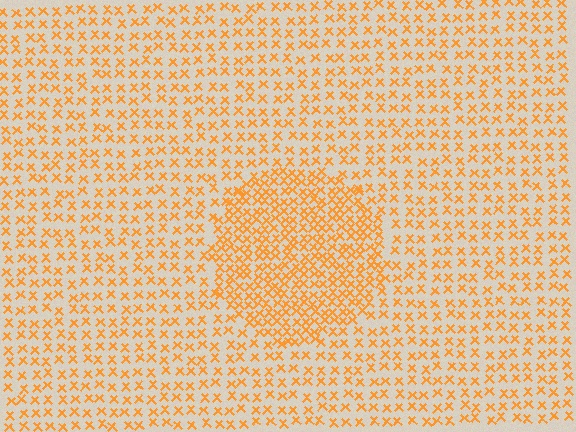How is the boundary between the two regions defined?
The boundary is defined by a change in element density (approximately 1.9x ratio). All elements are the same color, size, and shape.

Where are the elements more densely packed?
The elements are more densely packed inside the circle boundary.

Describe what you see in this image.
The image contains small orange elements arranged at two different densities. A circle-shaped region is visible where the elements are more densely packed than the surrounding area.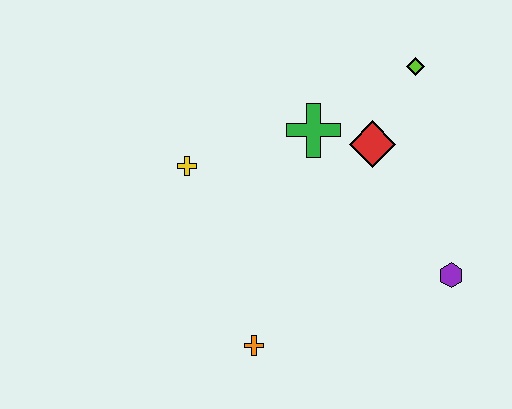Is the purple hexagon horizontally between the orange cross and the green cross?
No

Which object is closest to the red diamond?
The green cross is closest to the red diamond.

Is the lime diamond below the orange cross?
No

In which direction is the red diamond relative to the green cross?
The red diamond is to the right of the green cross.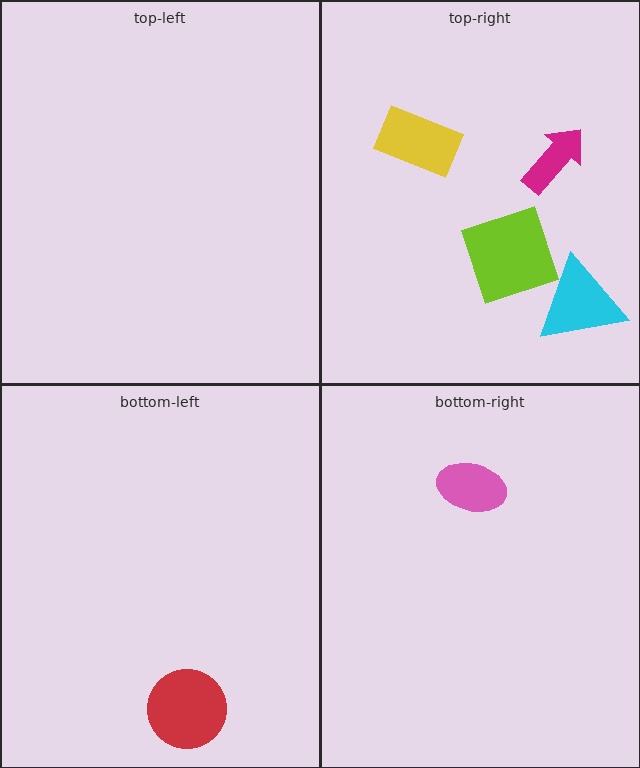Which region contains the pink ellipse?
The bottom-right region.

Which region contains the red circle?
The bottom-left region.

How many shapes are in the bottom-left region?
1.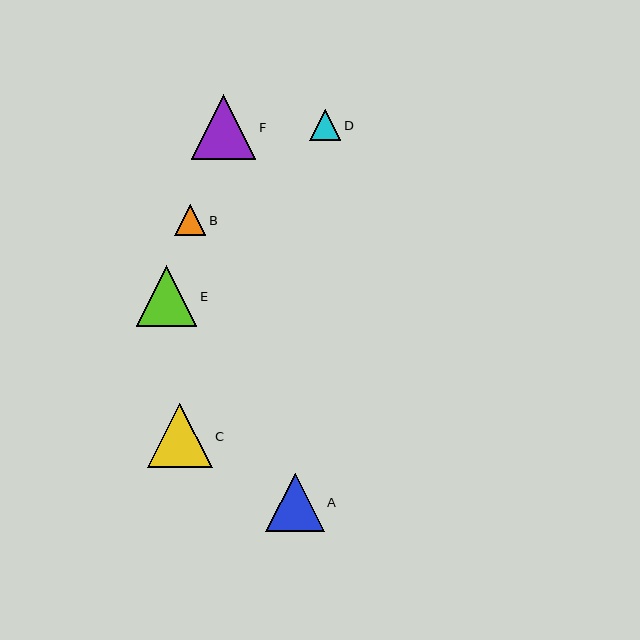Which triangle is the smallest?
Triangle B is the smallest with a size of approximately 31 pixels.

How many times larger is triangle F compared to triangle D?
Triangle F is approximately 2.1 times the size of triangle D.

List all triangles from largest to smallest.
From largest to smallest: F, C, E, A, D, B.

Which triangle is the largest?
Triangle F is the largest with a size of approximately 65 pixels.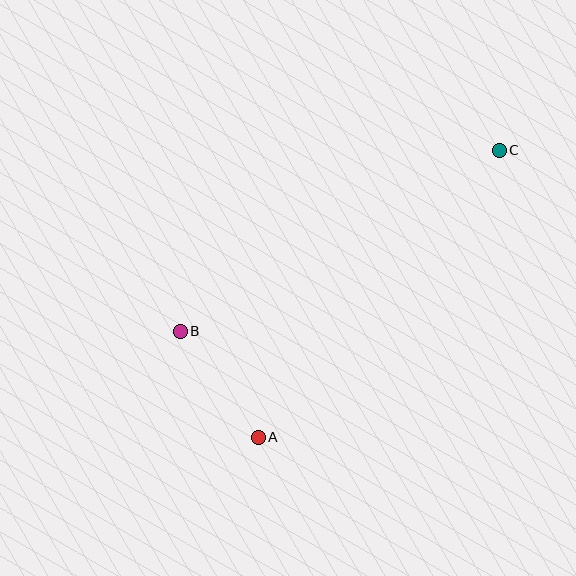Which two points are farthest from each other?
Points A and C are farthest from each other.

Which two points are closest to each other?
Points A and B are closest to each other.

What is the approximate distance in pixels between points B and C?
The distance between B and C is approximately 366 pixels.